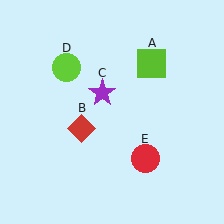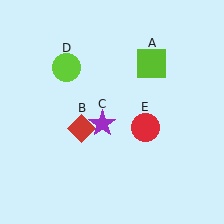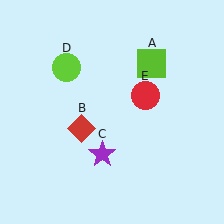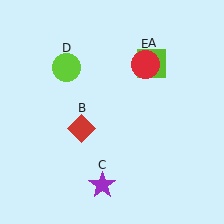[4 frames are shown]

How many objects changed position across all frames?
2 objects changed position: purple star (object C), red circle (object E).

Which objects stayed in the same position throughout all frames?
Lime square (object A) and red diamond (object B) and lime circle (object D) remained stationary.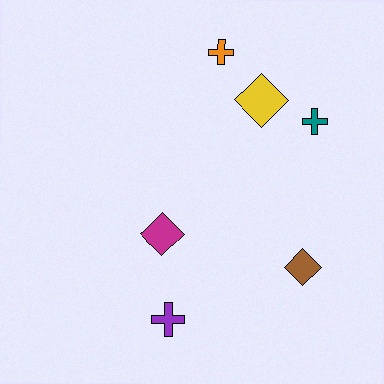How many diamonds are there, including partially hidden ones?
There are 3 diamonds.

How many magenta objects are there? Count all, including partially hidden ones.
There is 1 magenta object.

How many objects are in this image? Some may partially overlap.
There are 6 objects.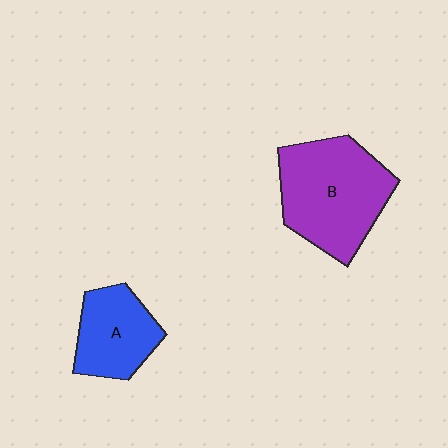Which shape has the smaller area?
Shape A (blue).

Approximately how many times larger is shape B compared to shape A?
Approximately 1.7 times.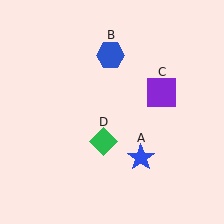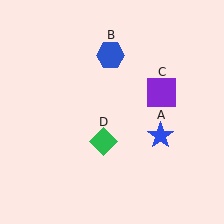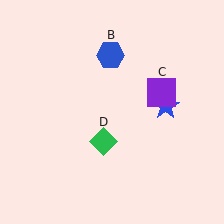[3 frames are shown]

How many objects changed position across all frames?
1 object changed position: blue star (object A).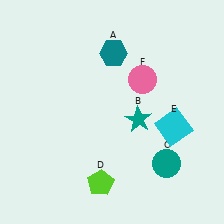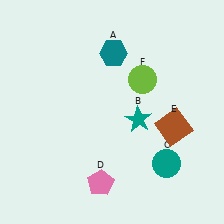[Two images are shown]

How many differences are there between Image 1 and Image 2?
There are 3 differences between the two images.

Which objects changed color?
D changed from lime to pink. E changed from cyan to brown. F changed from pink to lime.